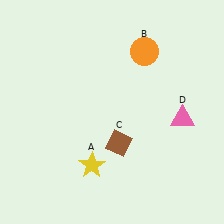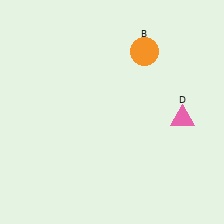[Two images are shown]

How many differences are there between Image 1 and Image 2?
There are 2 differences between the two images.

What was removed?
The yellow star (A), the brown diamond (C) were removed in Image 2.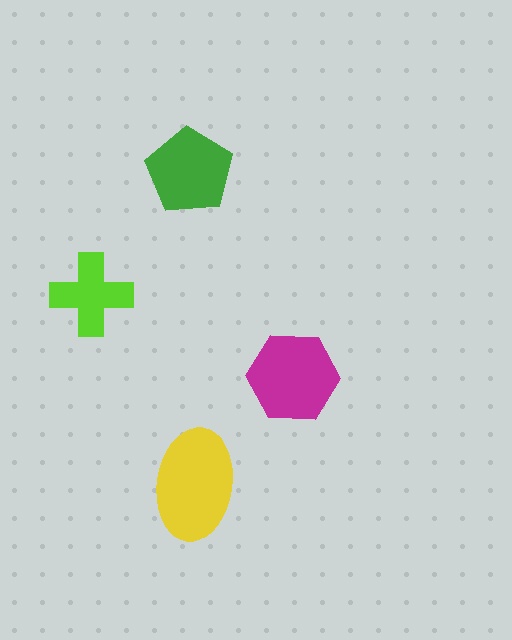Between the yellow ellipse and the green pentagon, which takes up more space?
The yellow ellipse.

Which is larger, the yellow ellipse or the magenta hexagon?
The yellow ellipse.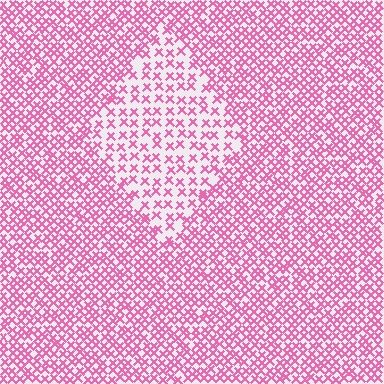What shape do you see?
I see a diamond.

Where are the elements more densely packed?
The elements are more densely packed outside the diamond boundary.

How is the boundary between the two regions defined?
The boundary is defined by a change in element density (approximately 2.0x ratio). All elements are the same color, size, and shape.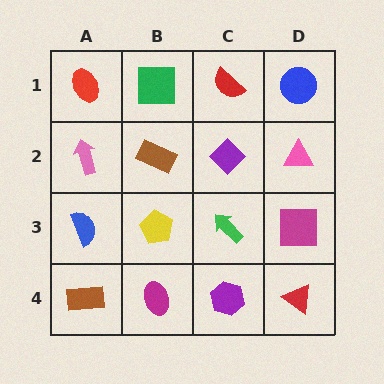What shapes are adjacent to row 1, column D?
A pink triangle (row 2, column D), a red semicircle (row 1, column C).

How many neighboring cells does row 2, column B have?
4.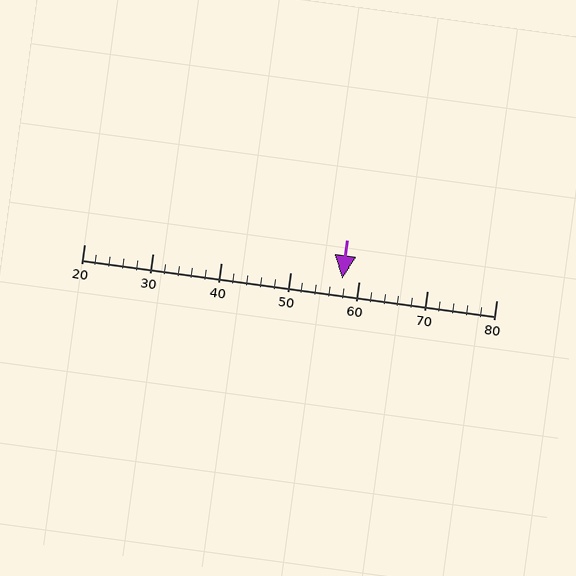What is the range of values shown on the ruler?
The ruler shows values from 20 to 80.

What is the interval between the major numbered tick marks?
The major tick marks are spaced 10 units apart.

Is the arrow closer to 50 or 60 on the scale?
The arrow is closer to 60.